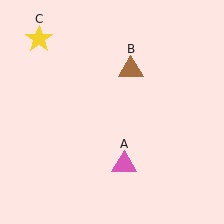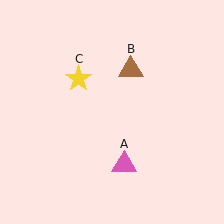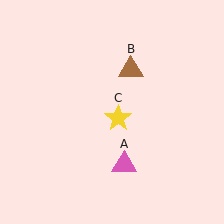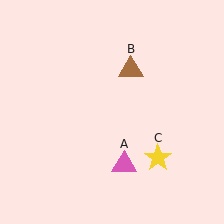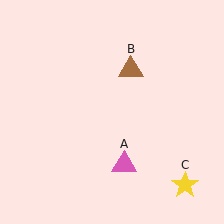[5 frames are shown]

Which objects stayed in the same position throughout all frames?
Pink triangle (object A) and brown triangle (object B) remained stationary.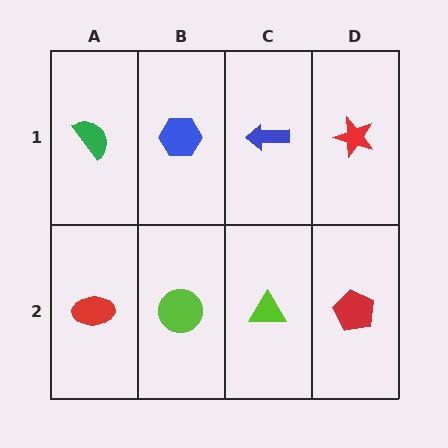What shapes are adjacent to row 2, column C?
A blue arrow (row 1, column C), a lime circle (row 2, column B), a red pentagon (row 2, column D).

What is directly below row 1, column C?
A lime triangle.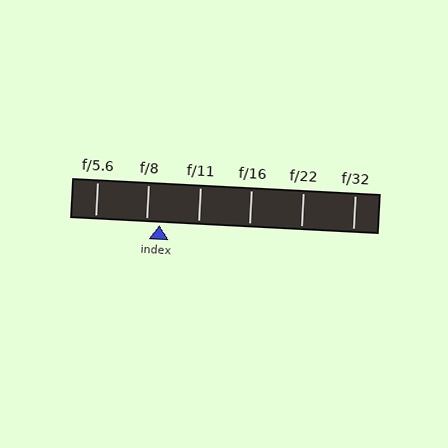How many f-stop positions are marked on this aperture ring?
There are 6 f-stop positions marked.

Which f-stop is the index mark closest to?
The index mark is closest to f/8.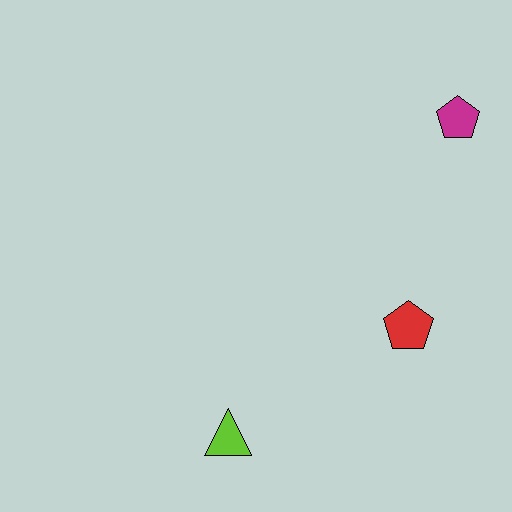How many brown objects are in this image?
There are no brown objects.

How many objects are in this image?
There are 3 objects.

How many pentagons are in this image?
There are 2 pentagons.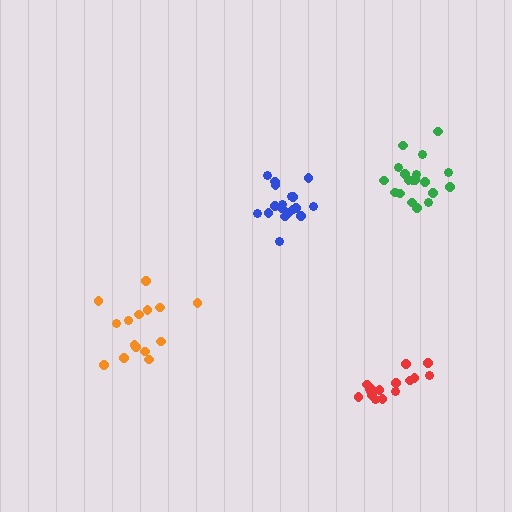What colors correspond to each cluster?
The clusters are colored: red, green, blue, orange.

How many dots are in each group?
Group 1: 15 dots, Group 2: 19 dots, Group 3: 18 dots, Group 4: 15 dots (67 total).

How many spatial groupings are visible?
There are 4 spatial groupings.